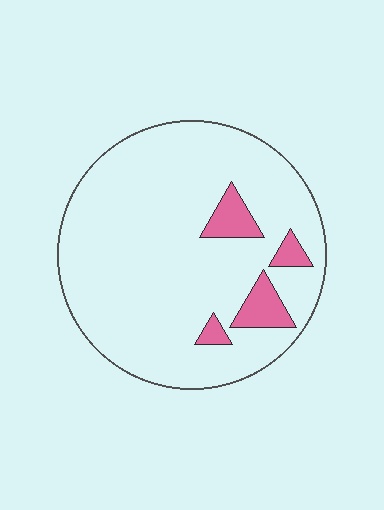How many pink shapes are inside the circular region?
4.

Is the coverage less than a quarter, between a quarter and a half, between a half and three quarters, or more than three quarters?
Less than a quarter.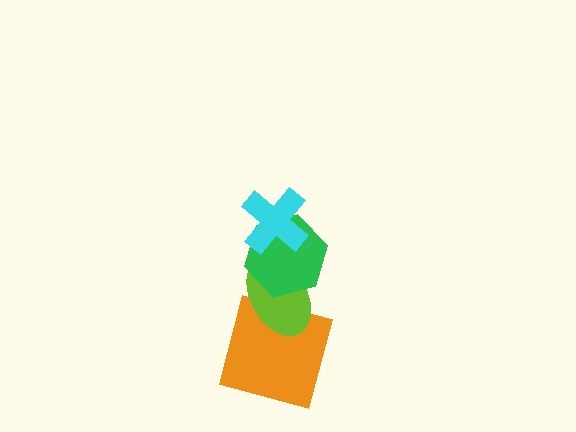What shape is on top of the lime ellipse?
The green hexagon is on top of the lime ellipse.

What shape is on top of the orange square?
The lime ellipse is on top of the orange square.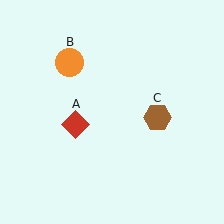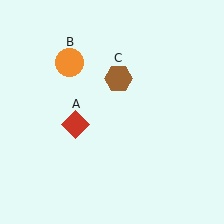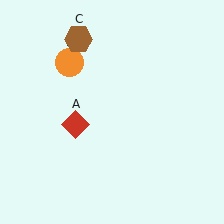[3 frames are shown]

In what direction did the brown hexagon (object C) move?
The brown hexagon (object C) moved up and to the left.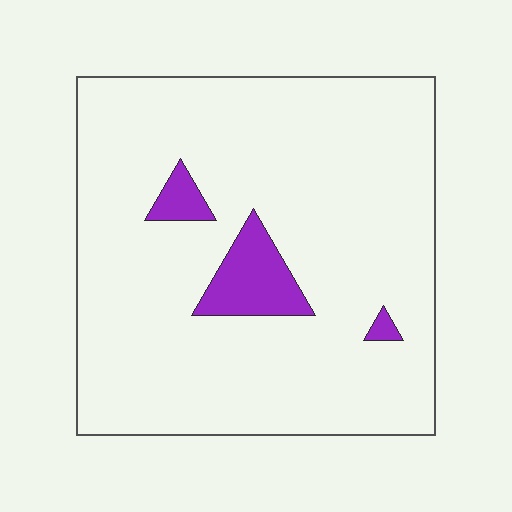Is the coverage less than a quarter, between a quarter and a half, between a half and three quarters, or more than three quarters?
Less than a quarter.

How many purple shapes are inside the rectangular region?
3.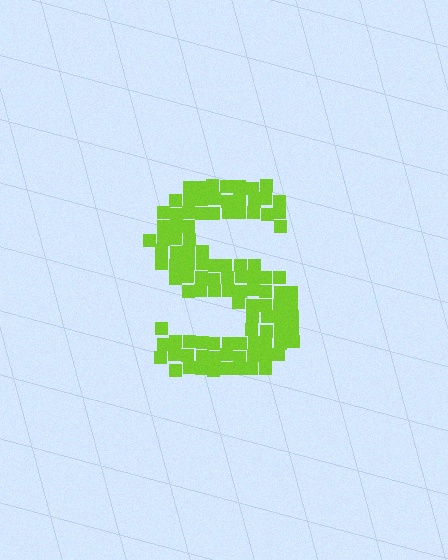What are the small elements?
The small elements are squares.